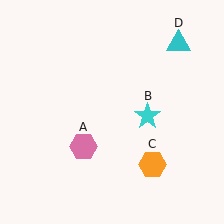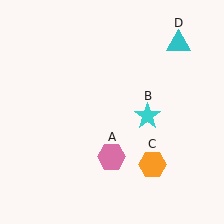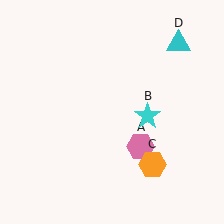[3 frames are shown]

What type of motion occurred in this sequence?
The pink hexagon (object A) rotated counterclockwise around the center of the scene.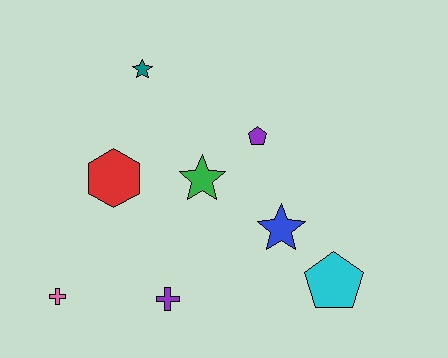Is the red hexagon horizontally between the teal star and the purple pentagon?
No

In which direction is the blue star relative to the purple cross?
The blue star is to the right of the purple cross.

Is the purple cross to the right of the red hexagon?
Yes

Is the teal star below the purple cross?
No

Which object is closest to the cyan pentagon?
The blue star is closest to the cyan pentagon.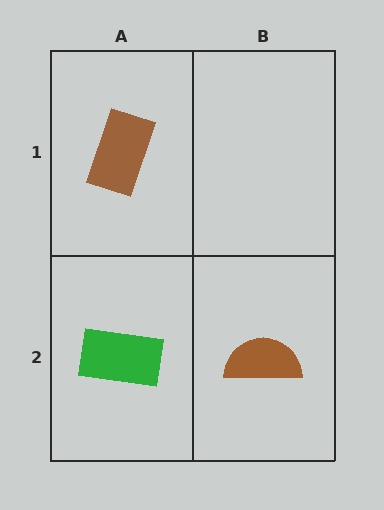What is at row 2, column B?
A brown semicircle.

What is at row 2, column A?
A green rectangle.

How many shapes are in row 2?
2 shapes.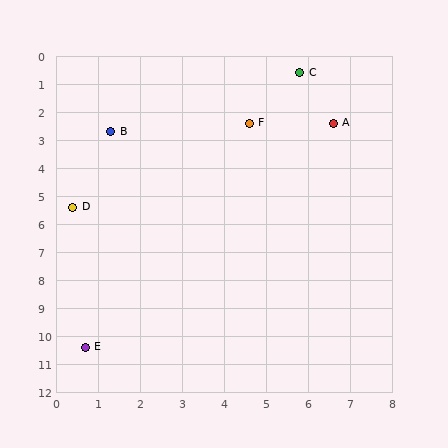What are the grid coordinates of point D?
Point D is at approximately (0.4, 5.4).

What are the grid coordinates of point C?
Point C is at approximately (5.8, 0.6).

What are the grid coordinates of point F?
Point F is at approximately (4.6, 2.4).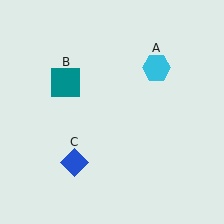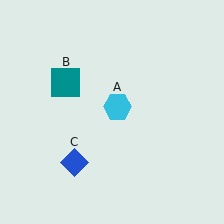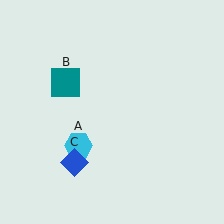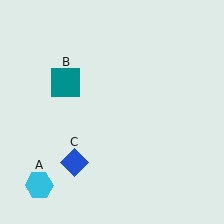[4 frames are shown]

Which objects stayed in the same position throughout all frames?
Teal square (object B) and blue diamond (object C) remained stationary.